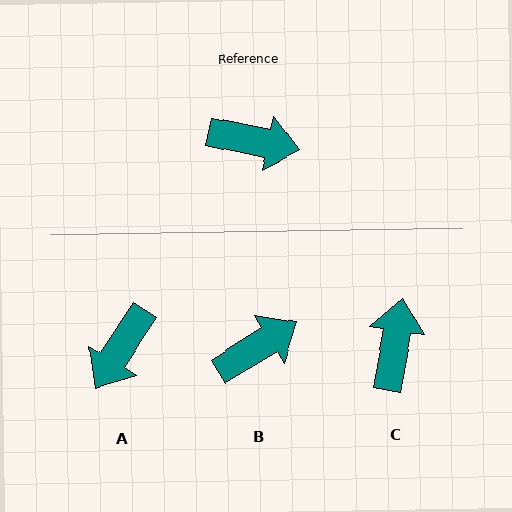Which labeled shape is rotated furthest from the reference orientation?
A, about 111 degrees away.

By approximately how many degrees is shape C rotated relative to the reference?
Approximately 92 degrees counter-clockwise.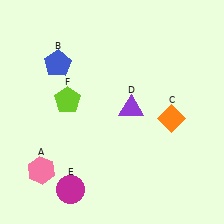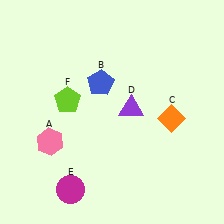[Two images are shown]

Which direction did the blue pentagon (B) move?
The blue pentagon (B) moved right.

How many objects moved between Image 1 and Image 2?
2 objects moved between the two images.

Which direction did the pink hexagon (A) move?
The pink hexagon (A) moved up.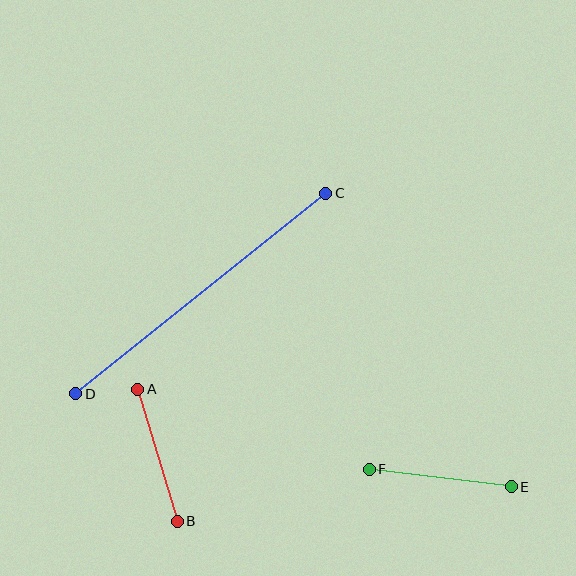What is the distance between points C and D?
The distance is approximately 320 pixels.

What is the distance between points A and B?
The distance is approximately 138 pixels.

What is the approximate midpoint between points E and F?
The midpoint is at approximately (440, 478) pixels.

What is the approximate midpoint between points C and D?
The midpoint is at approximately (201, 293) pixels.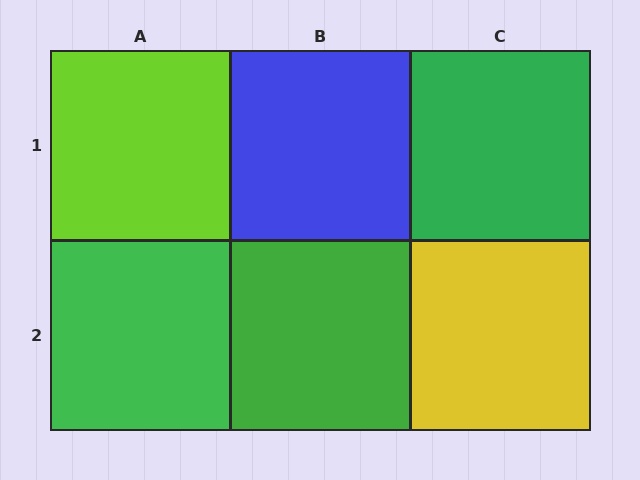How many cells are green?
3 cells are green.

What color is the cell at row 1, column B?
Blue.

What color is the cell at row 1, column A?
Lime.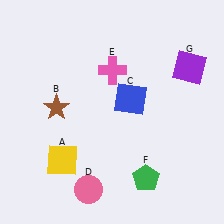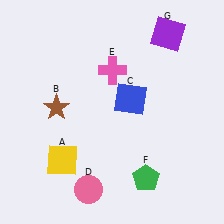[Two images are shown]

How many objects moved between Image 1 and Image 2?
1 object moved between the two images.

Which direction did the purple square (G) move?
The purple square (G) moved up.